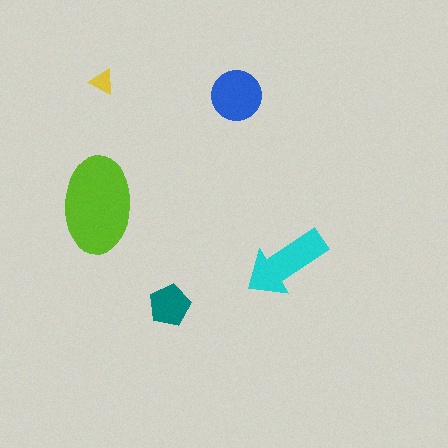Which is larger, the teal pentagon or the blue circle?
The blue circle.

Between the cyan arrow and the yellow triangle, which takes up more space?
The cyan arrow.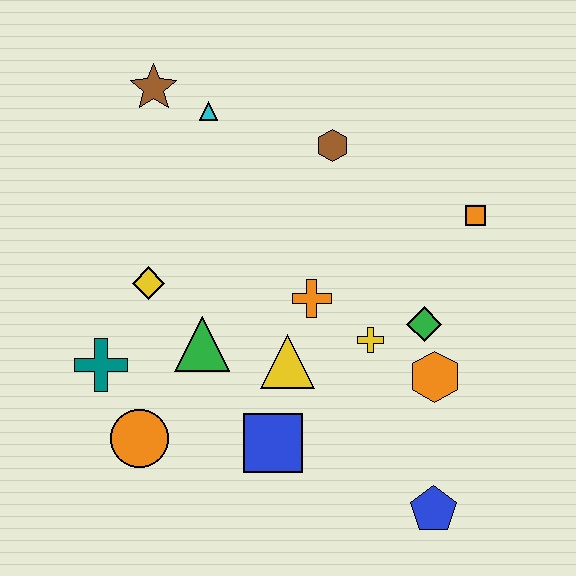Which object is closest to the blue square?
The yellow triangle is closest to the blue square.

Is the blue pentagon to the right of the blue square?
Yes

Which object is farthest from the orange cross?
The brown star is farthest from the orange cross.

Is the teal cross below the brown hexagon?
Yes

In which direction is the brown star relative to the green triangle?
The brown star is above the green triangle.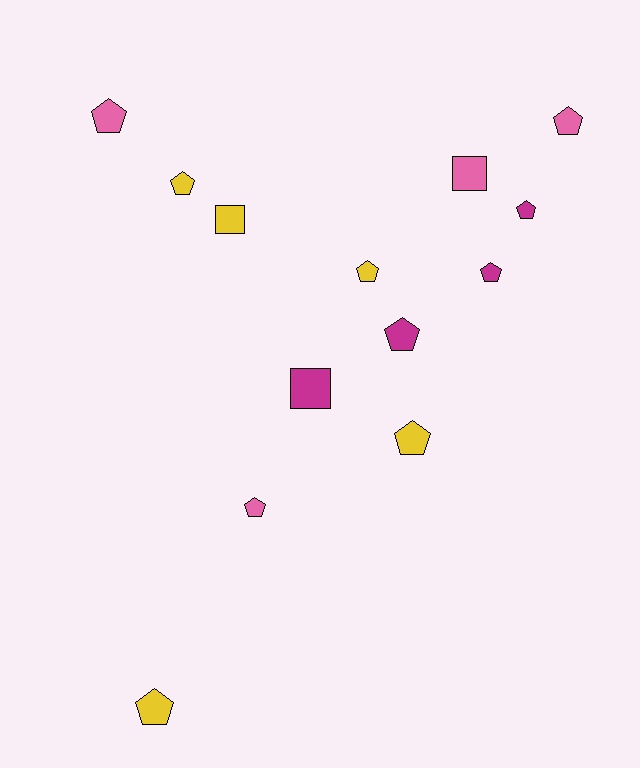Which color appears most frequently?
Yellow, with 5 objects.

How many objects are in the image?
There are 13 objects.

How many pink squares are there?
There is 1 pink square.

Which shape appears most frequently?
Pentagon, with 10 objects.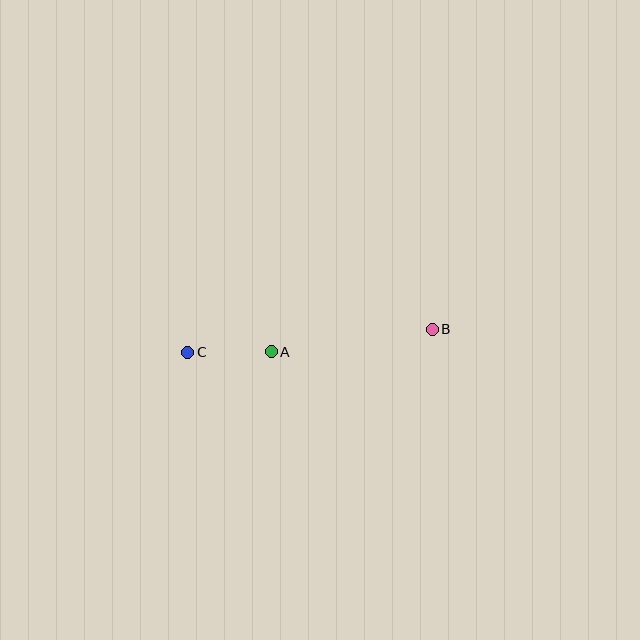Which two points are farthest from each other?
Points B and C are farthest from each other.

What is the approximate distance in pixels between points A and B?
The distance between A and B is approximately 163 pixels.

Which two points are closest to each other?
Points A and C are closest to each other.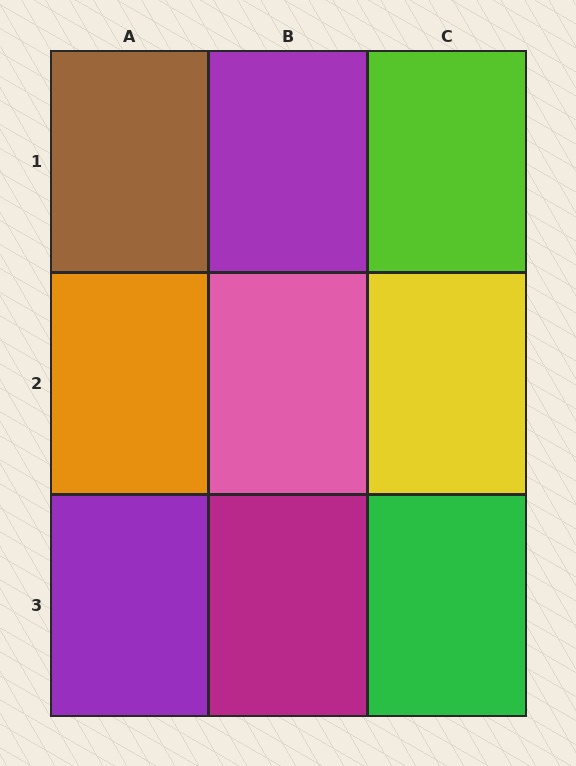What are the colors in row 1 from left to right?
Brown, purple, lime.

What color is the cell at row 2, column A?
Orange.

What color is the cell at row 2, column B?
Pink.